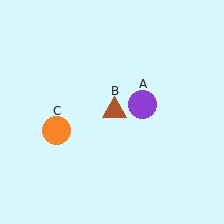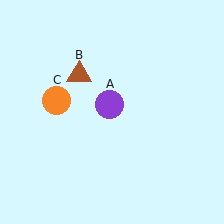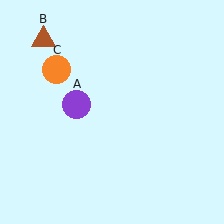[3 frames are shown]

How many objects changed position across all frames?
3 objects changed position: purple circle (object A), brown triangle (object B), orange circle (object C).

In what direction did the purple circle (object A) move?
The purple circle (object A) moved left.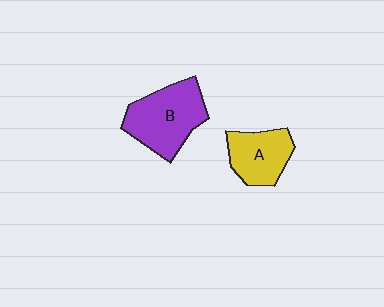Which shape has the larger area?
Shape B (purple).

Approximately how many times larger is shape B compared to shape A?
Approximately 1.4 times.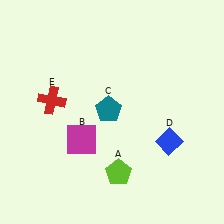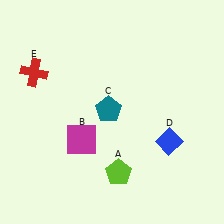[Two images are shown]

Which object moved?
The red cross (E) moved up.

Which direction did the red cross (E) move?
The red cross (E) moved up.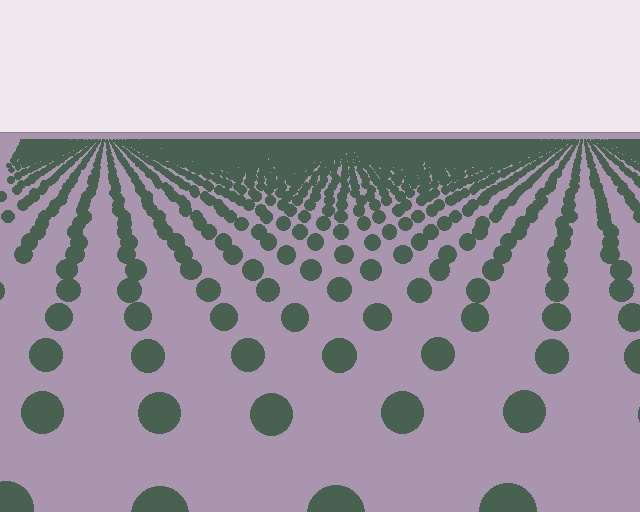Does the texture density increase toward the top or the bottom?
Density increases toward the top.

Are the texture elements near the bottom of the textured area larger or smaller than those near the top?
Larger. Near the bottom, elements are closer to the viewer and appear at a bigger on-screen size.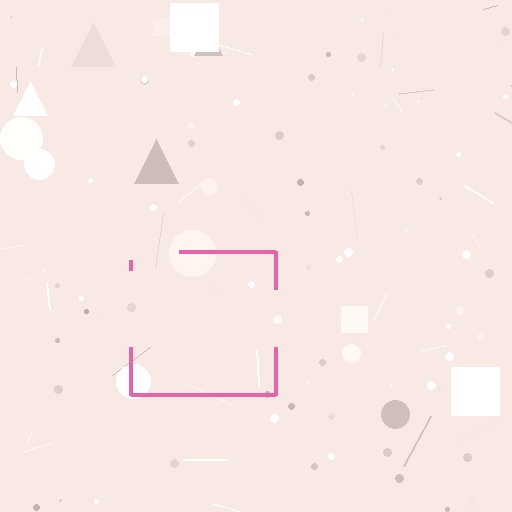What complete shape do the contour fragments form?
The contour fragments form a square.